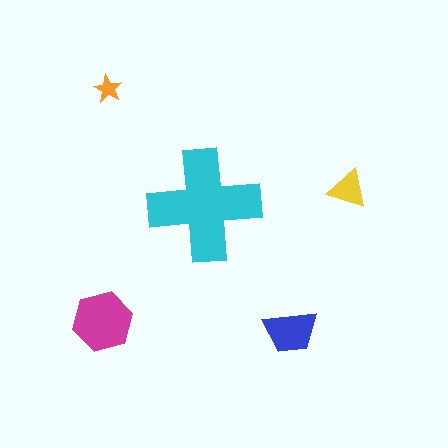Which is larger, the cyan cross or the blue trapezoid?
The cyan cross.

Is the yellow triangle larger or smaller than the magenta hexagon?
Smaller.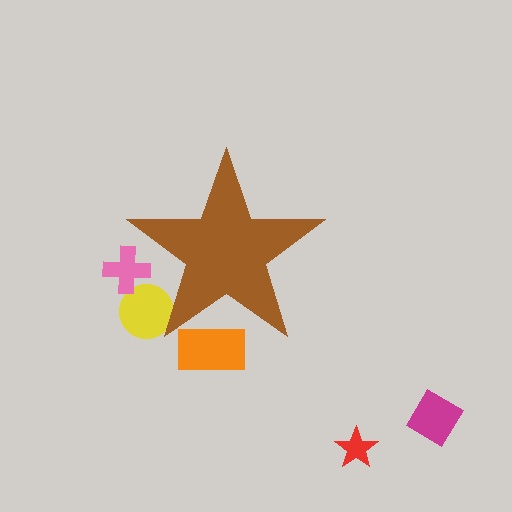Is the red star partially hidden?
No, the red star is fully visible.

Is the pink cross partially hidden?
Yes, the pink cross is partially hidden behind the brown star.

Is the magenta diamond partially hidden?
No, the magenta diamond is fully visible.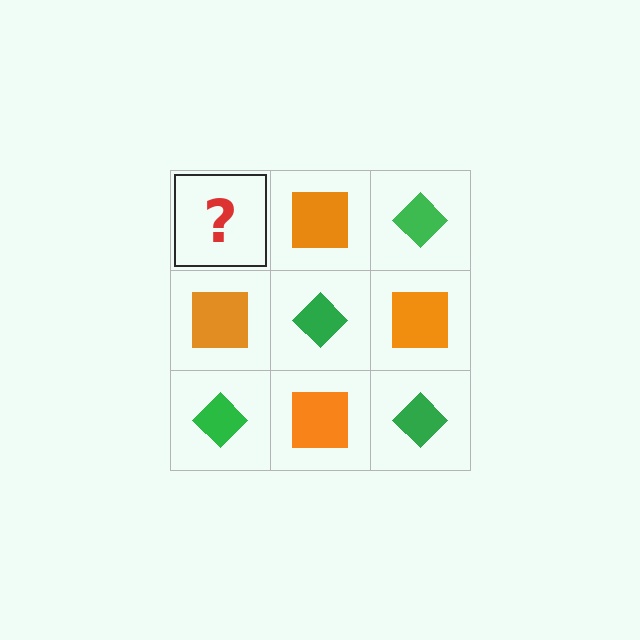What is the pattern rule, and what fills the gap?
The rule is that it alternates green diamond and orange square in a checkerboard pattern. The gap should be filled with a green diamond.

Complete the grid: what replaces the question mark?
The question mark should be replaced with a green diamond.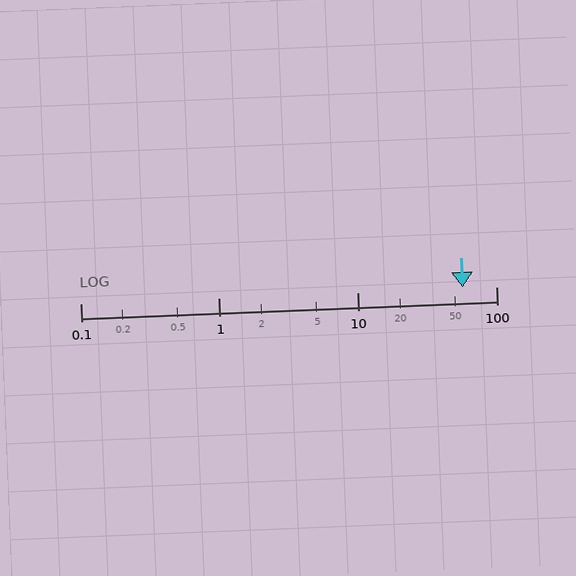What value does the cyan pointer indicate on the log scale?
The pointer indicates approximately 57.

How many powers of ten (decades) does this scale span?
The scale spans 3 decades, from 0.1 to 100.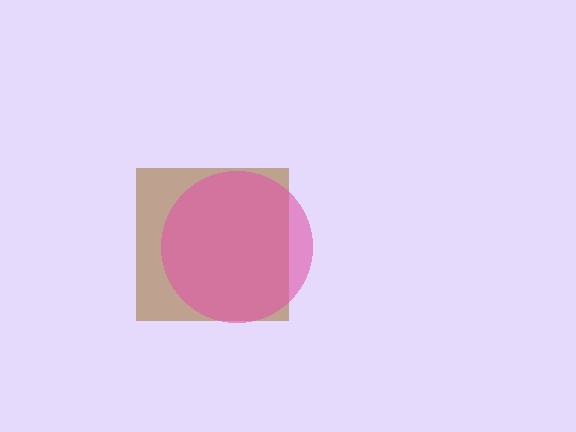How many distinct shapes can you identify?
There are 2 distinct shapes: a brown square, a pink circle.